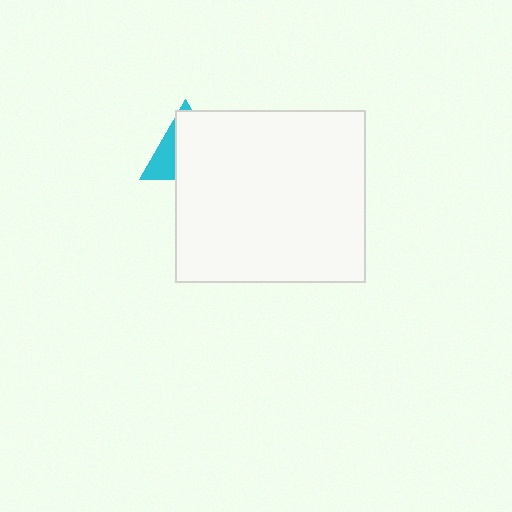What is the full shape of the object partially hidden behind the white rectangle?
The partially hidden object is a cyan triangle.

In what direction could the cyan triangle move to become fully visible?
The cyan triangle could move toward the upper-left. That would shift it out from behind the white rectangle entirely.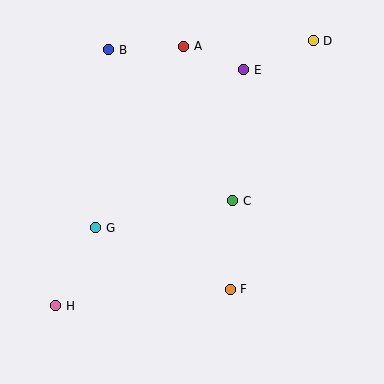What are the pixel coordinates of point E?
Point E is at (244, 70).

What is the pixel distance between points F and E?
The distance between F and E is 220 pixels.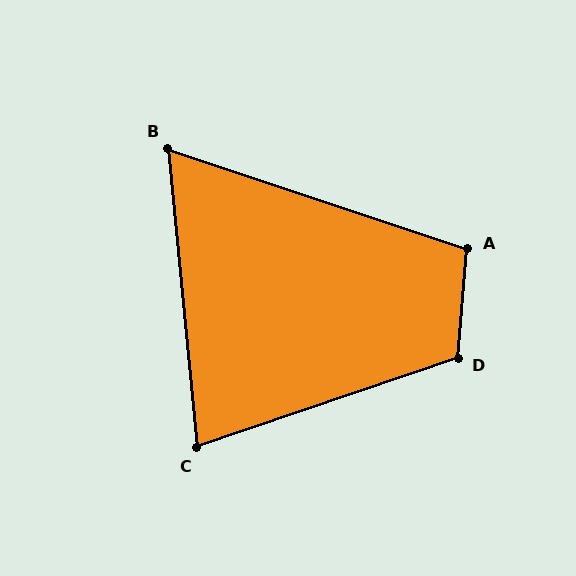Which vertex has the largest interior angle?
D, at approximately 114 degrees.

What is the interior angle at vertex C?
Approximately 77 degrees (acute).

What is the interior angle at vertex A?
Approximately 103 degrees (obtuse).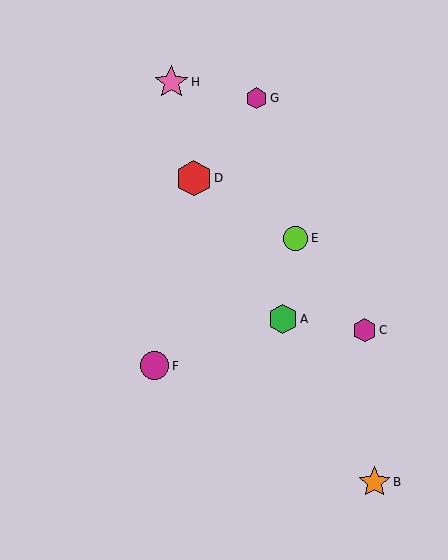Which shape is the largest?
The red hexagon (labeled D) is the largest.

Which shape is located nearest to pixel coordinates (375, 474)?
The orange star (labeled B) at (375, 482) is nearest to that location.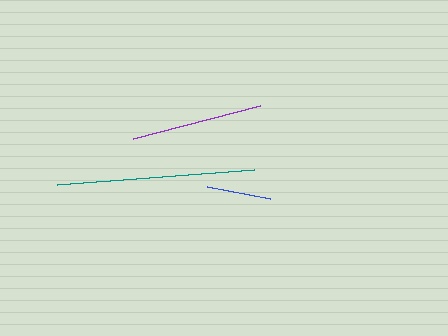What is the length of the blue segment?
The blue segment is approximately 64 pixels long.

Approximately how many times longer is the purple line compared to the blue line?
The purple line is approximately 2.1 times the length of the blue line.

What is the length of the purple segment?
The purple segment is approximately 131 pixels long.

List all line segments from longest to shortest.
From longest to shortest: teal, purple, blue.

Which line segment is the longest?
The teal line is the longest at approximately 198 pixels.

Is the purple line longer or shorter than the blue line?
The purple line is longer than the blue line.